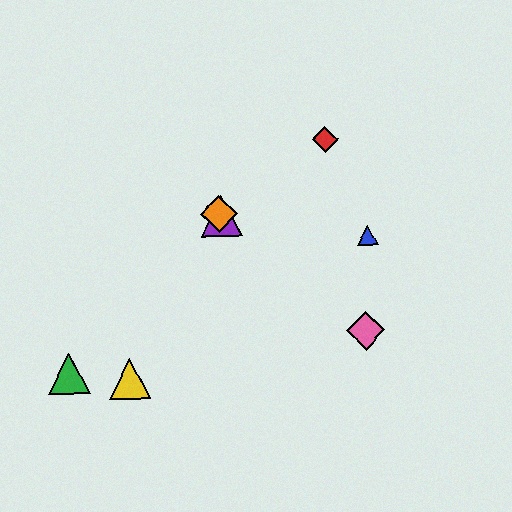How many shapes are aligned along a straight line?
4 shapes (the purple triangle, the orange diamond, the cyan diamond, the pink diamond) are aligned along a straight line.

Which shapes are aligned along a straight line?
The purple triangle, the orange diamond, the cyan diamond, the pink diamond are aligned along a straight line.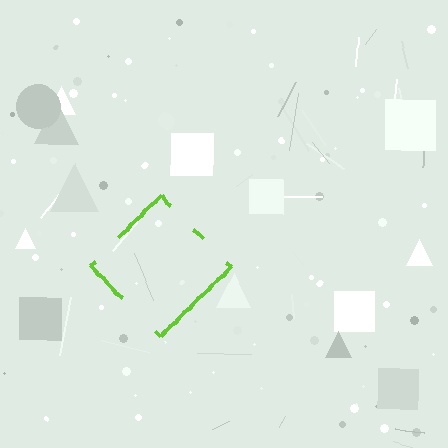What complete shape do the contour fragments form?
The contour fragments form a diamond.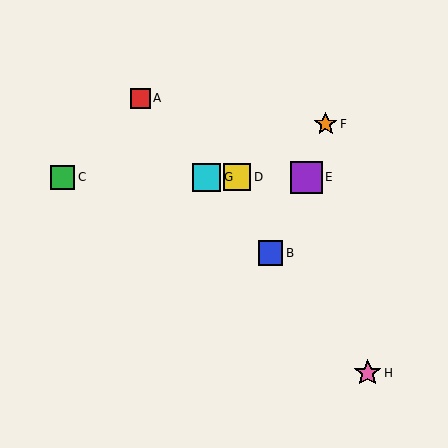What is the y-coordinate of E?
Object E is at y≈177.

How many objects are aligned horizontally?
4 objects (C, D, E, G) are aligned horizontally.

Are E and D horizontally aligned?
Yes, both are at y≈177.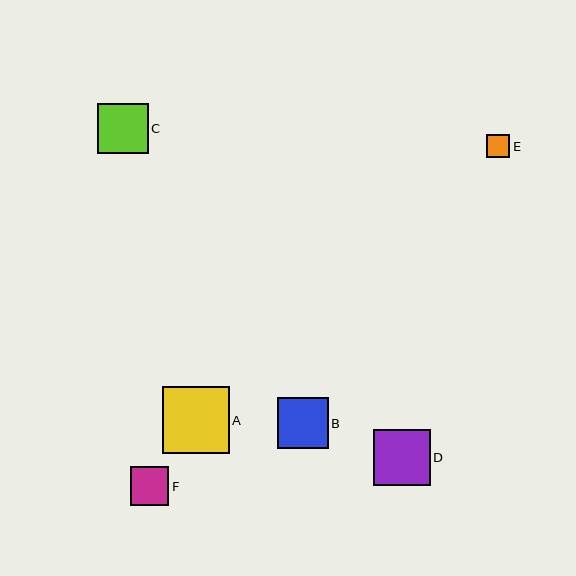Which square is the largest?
Square A is the largest with a size of approximately 66 pixels.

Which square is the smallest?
Square E is the smallest with a size of approximately 23 pixels.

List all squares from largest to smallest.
From largest to smallest: A, D, B, C, F, E.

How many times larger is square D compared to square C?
Square D is approximately 1.1 times the size of square C.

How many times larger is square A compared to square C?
Square A is approximately 1.3 times the size of square C.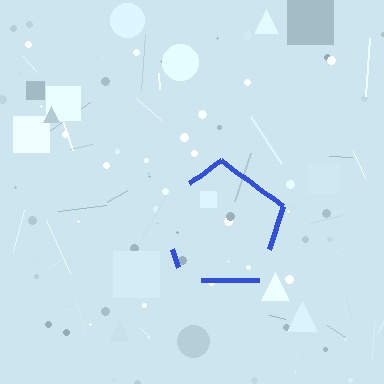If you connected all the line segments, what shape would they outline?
They would outline a pentagon.